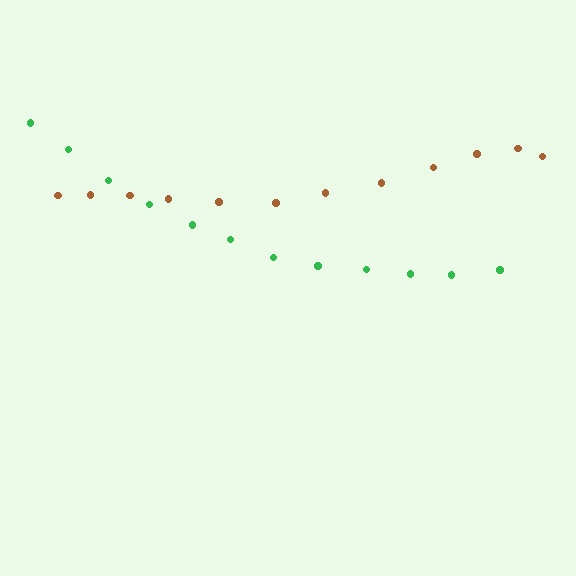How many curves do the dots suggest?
There are 2 distinct paths.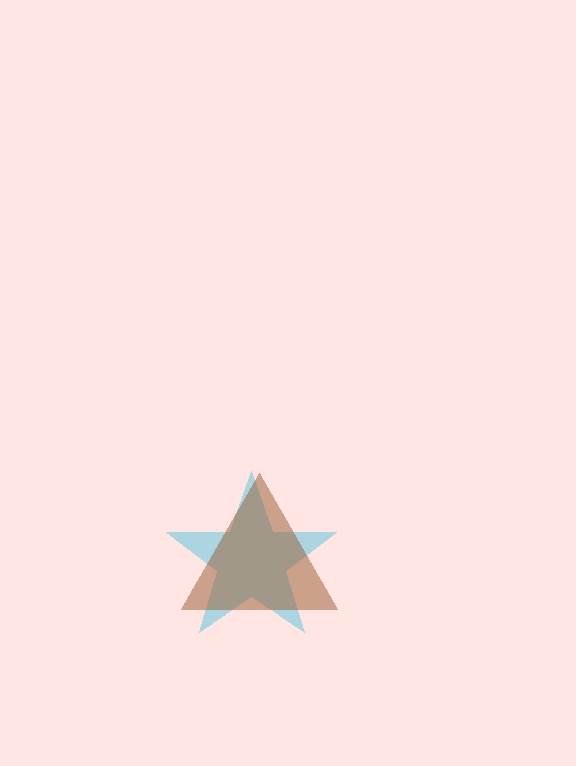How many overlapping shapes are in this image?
There are 2 overlapping shapes in the image.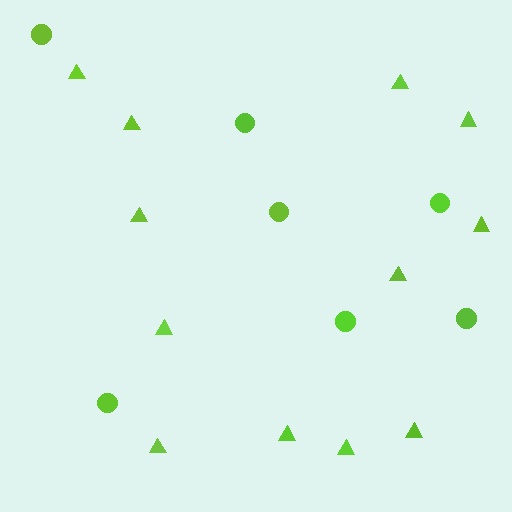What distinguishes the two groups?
There are 2 groups: one group of triangles (12) and one group of circles (7).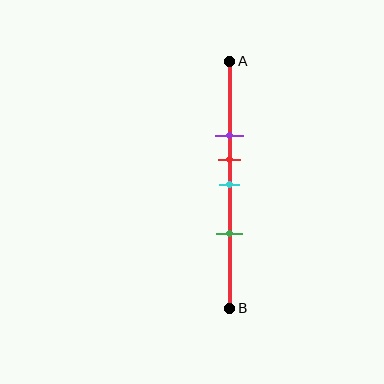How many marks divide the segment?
There are 4 marks dividing the segment.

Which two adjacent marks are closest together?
The red and cyan marks are the closest adjacent pair.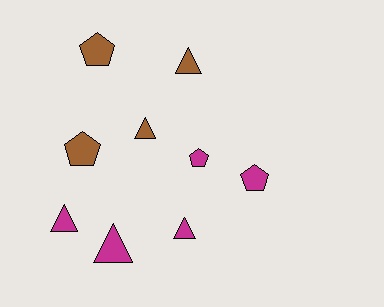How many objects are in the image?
There are 9 objects.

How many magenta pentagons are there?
There are 2 magenta pentagons.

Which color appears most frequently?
Magenta, with 5 objects.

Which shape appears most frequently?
Triangle, with 5 objects.